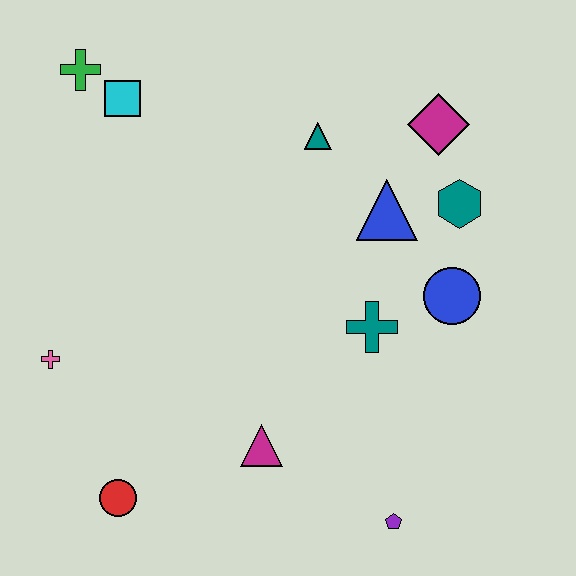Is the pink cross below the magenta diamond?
Yes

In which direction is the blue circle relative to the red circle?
The blue circle is to the right of the red circle.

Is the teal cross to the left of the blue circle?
Yes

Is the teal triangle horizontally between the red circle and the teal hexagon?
Yes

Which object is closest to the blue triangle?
The teal hexagon is closest to the blue triangle.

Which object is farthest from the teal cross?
The green cross is farthest from the teal cross.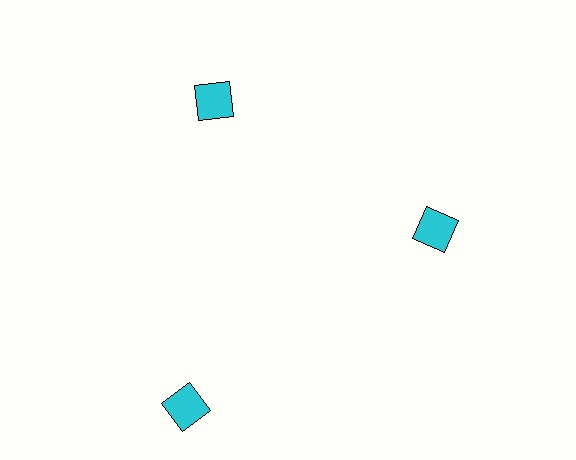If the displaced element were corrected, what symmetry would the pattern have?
It would have 3-fold rotational symmetry — the pattern would map onto itself every 120 degrees.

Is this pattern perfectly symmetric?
No. The 3 cyan squares are arranged in a ring, but one element near the 7 o'clock position is pushed outward from the center, breaking the 3-fold rotational symmetry.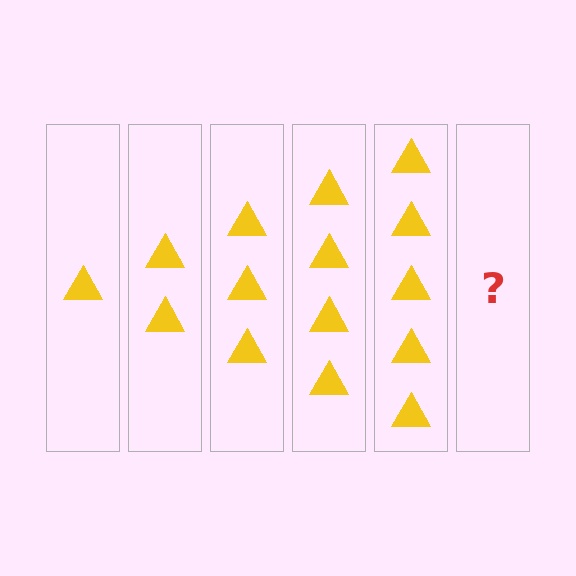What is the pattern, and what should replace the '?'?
The pattern is that each step adds one more triangle. The '?' should be 6 triangles.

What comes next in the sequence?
The next element should be 6 triangles.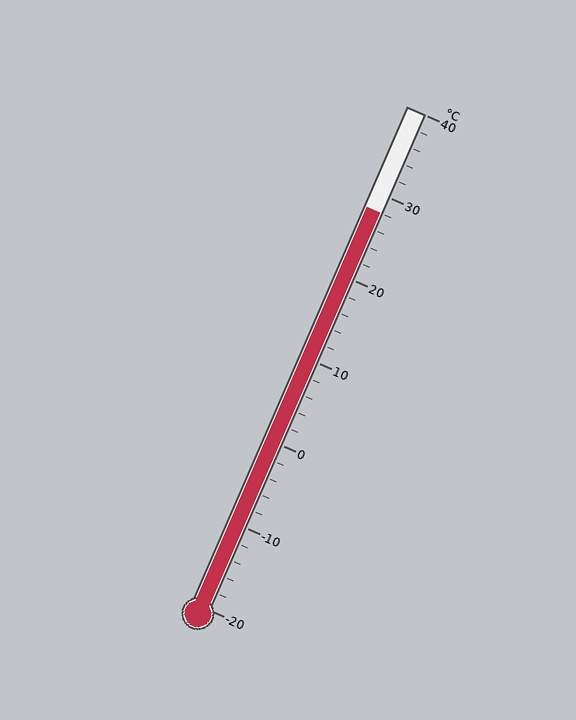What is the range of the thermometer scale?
The thermometer scale ranges from -20°C to 40°C.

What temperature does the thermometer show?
The thermometer shows approximately 28°C.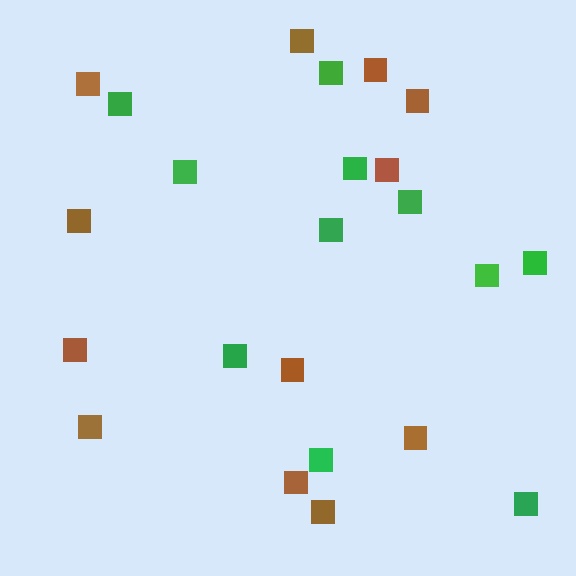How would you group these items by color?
There are 2 groups: one group of brown squares (12) and one group of green squares (11).